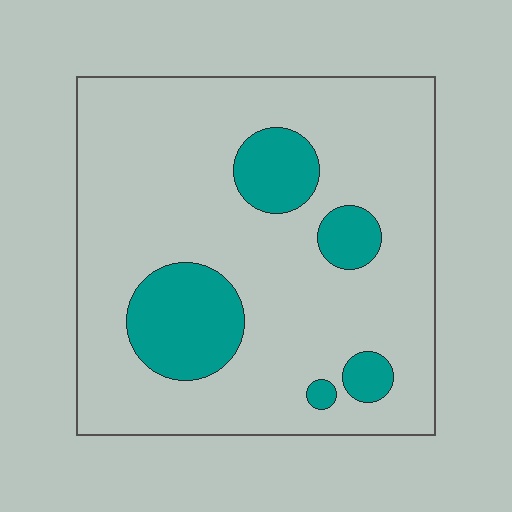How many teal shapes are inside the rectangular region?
5.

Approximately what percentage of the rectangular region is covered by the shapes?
Approximately 20%.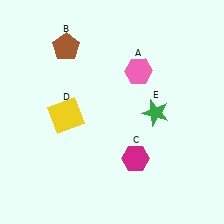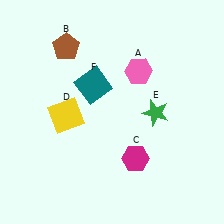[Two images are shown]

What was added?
A teal square (F) was added in Image 2.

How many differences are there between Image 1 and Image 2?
There is 1 difference between the two images.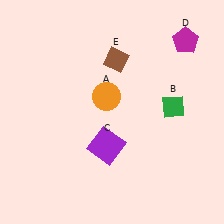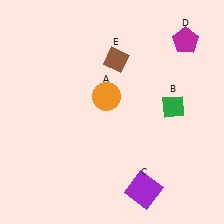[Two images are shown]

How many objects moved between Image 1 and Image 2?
1 object moved between the two images.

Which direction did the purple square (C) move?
The purple square (C) moved down.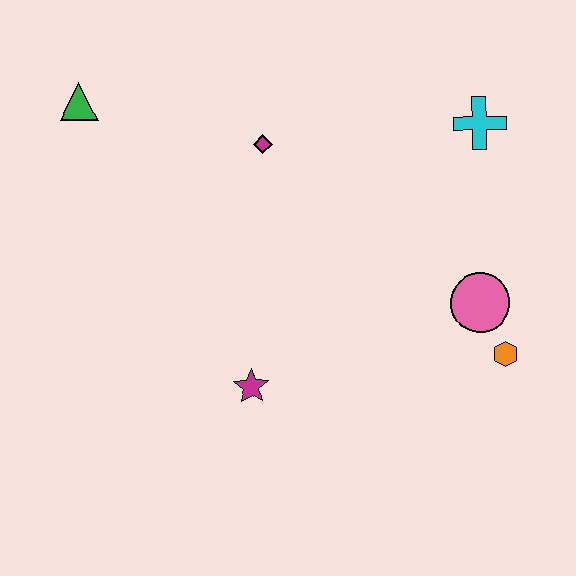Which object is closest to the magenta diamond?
The green triangle is closest to the magenta diamond.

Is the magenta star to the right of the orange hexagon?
No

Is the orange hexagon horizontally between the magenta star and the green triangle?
No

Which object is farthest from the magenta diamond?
The orange hexagon is farthest from the magenta diamond.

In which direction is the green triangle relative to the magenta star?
The green triangle is above the magenta star.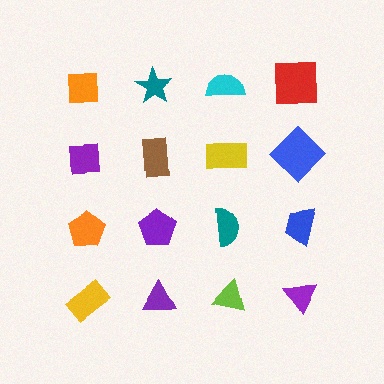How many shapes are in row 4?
4 shapes.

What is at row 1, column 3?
A cyan semicircle.